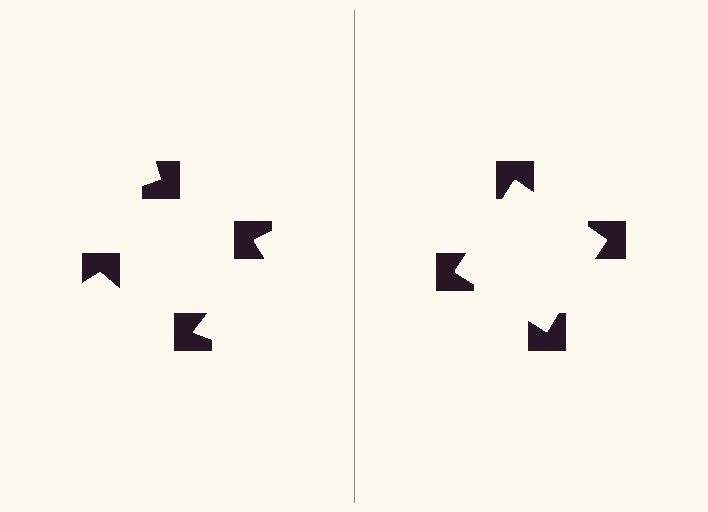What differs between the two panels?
The notched squares are positioned identically on both sides; only the wedge orientations differ. On the right they align to a square; on the left they are misaligned.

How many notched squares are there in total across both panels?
8 — 4 on each side.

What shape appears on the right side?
An illusory square.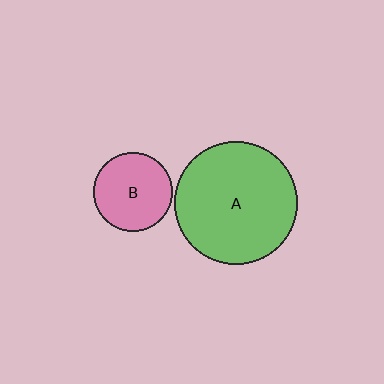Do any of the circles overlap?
No, none of the circles overlap.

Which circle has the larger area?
Circle A (green).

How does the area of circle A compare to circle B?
Approximately 2.4 times.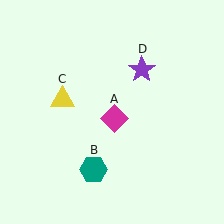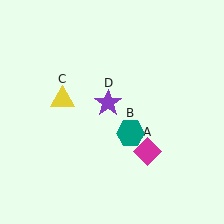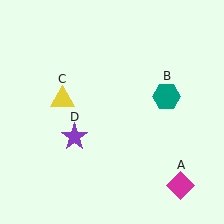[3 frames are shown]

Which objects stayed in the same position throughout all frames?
Yellow triangle (object C) remained stationary.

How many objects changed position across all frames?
3 objects changed position: magenta diamond (object A), teal hexagon (object B), purple star (object D).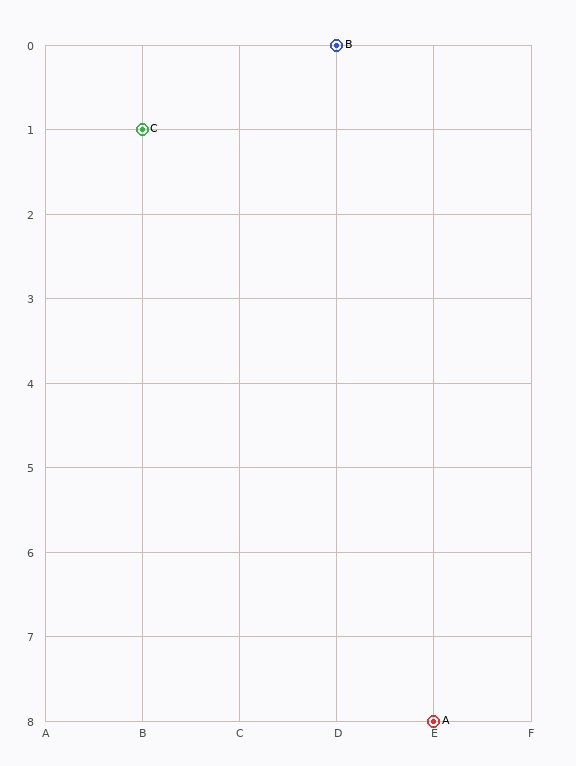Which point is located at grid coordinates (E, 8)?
Point A is at (E, 8).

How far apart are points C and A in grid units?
Points C and A are 3 columns and 7 rows apart (about 7.6 grid units diagonally).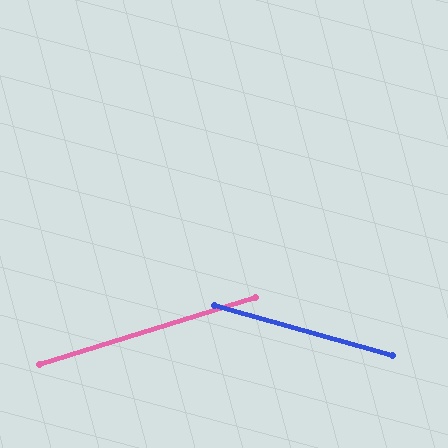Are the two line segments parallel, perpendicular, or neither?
Neither parallel nor perpendicular — they differ by about 33°.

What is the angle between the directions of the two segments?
Approximately 33 degrees.